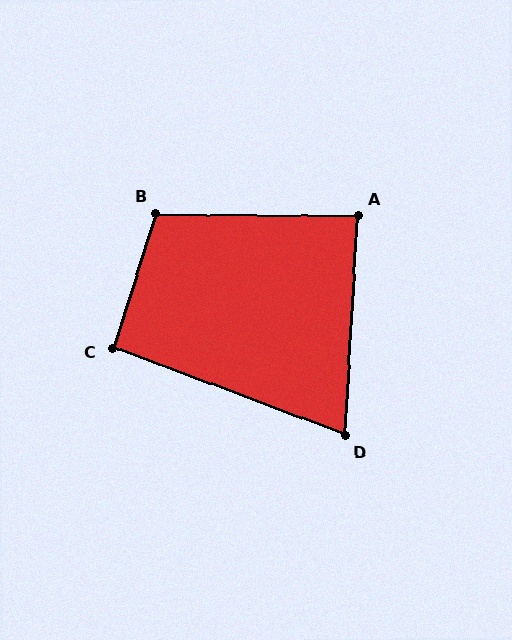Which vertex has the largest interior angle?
B, at approximately 107 degrees.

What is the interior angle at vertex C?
Approximately 93 degrees (approximately right).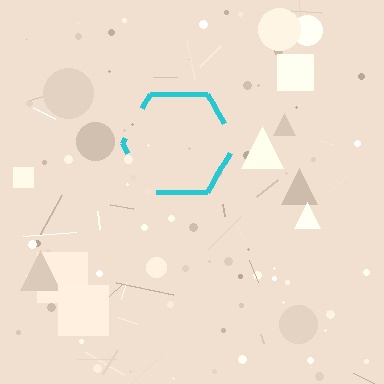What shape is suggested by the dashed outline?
The dashed outline suggests a hexagon.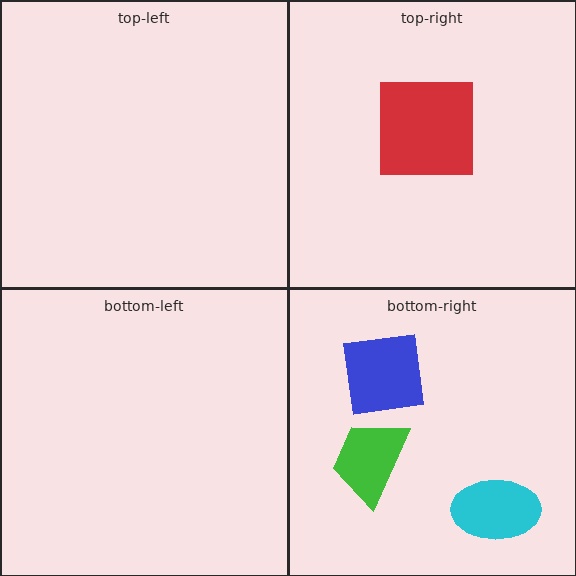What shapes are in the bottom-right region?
The green trapezoid, the blue square, the cyan ellipse.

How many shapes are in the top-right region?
1.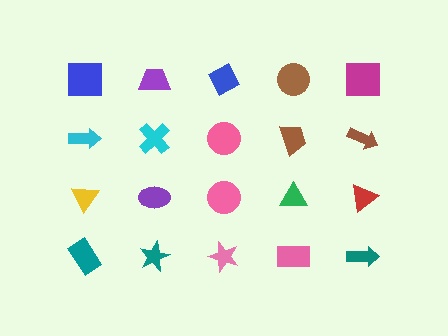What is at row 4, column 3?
A pink star.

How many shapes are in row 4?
5 shapes.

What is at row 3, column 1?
A yellow triangle.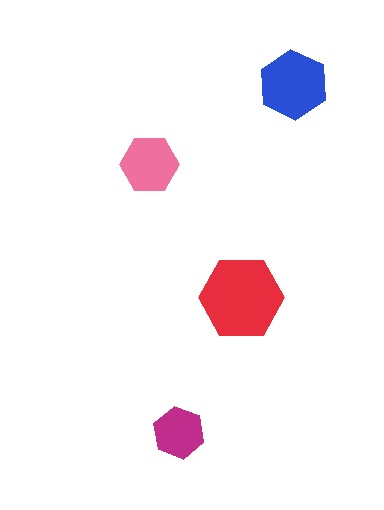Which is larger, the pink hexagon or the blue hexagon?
The blue one.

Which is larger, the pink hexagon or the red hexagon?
The red one.